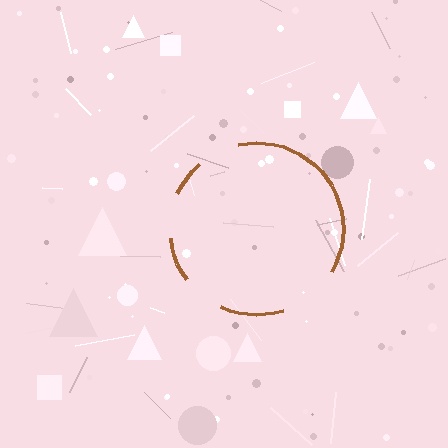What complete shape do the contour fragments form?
The contour fragments form a circle.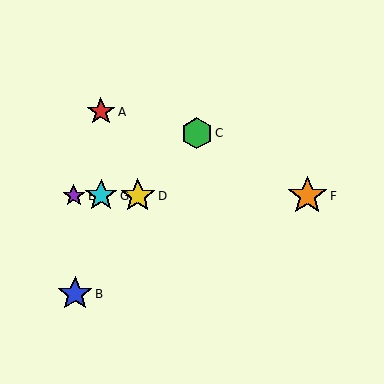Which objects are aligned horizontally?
Objects D, E, F, G are aligned horizontally.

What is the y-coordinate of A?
Object A is at y≈112.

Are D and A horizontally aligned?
No, D is at y≈196 and A is at y≈112.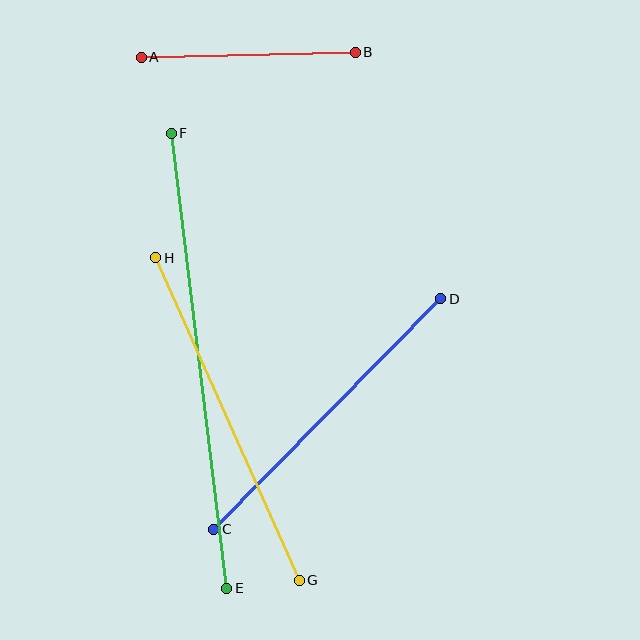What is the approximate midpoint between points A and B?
The midpoint is at approximately (248, 55) pixels.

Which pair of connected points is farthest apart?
Points E and F are farthest apart.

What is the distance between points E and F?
The distance is approximately 458 pixels.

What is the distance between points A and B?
The distance is approximately 214 pixels.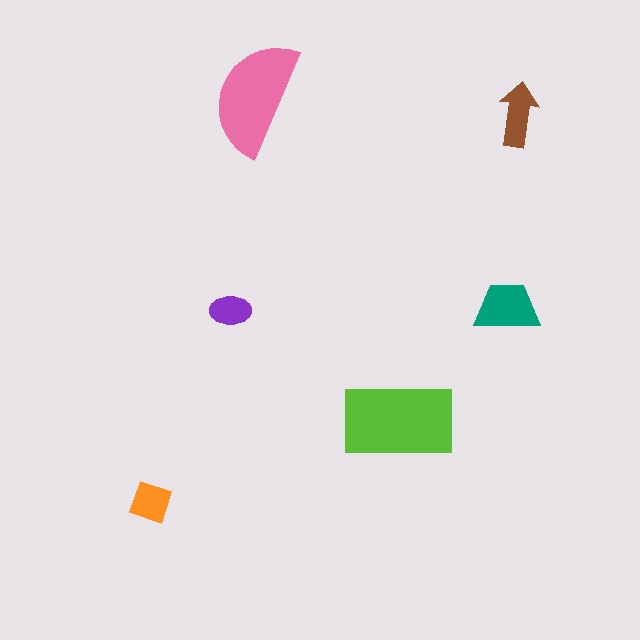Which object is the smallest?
The purple ellipse.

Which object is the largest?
The lime rectangle.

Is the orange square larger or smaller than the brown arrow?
Smaller.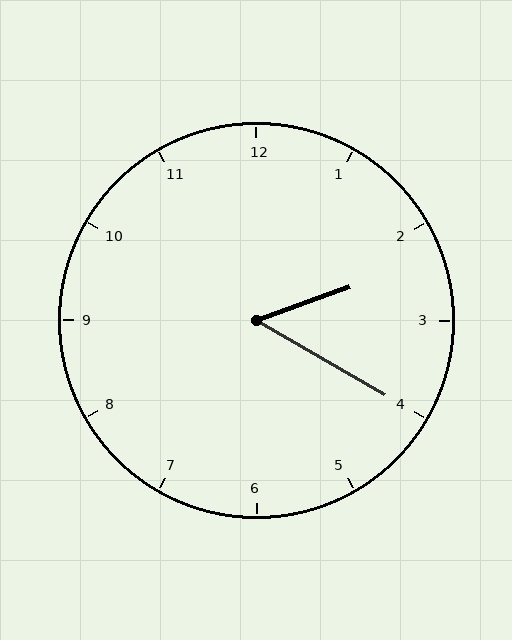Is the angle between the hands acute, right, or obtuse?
It is acute.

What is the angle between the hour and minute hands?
Approximately 50 degrees.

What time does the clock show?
2:20.